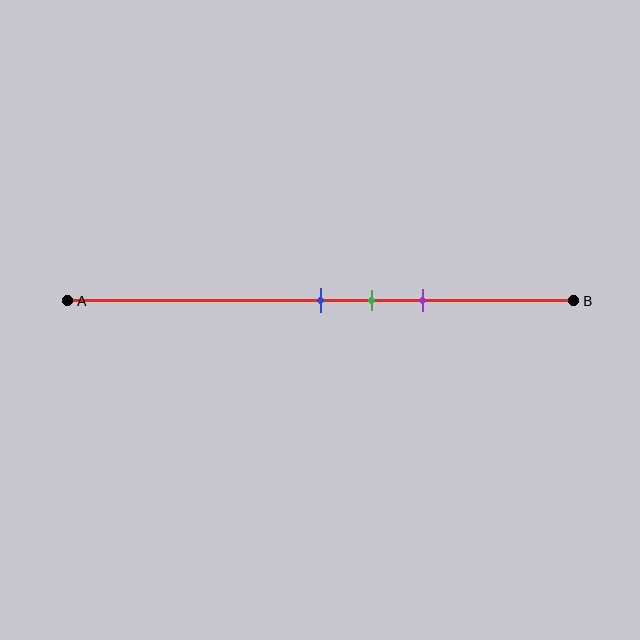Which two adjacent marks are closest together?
The blue and green marks are the closest adjacent pair.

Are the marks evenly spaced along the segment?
Yes, the marks are approximately evenly spaced.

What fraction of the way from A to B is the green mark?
The green mark is approximately 60% (0.6) of the way from A to B.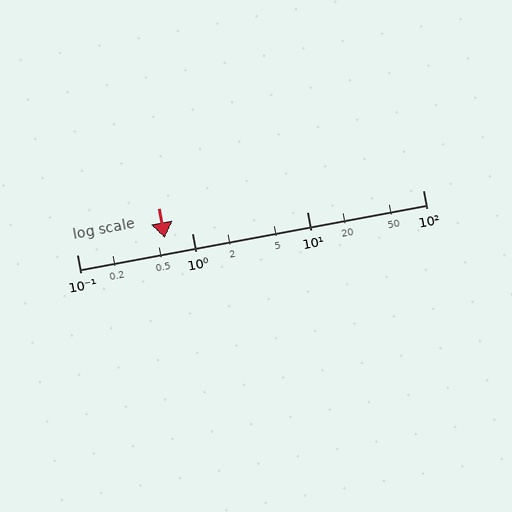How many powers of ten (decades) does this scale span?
The scale spans 3 decades, from 0.1 to 100.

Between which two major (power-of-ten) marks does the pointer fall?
The pointer is between 0.1 and 1.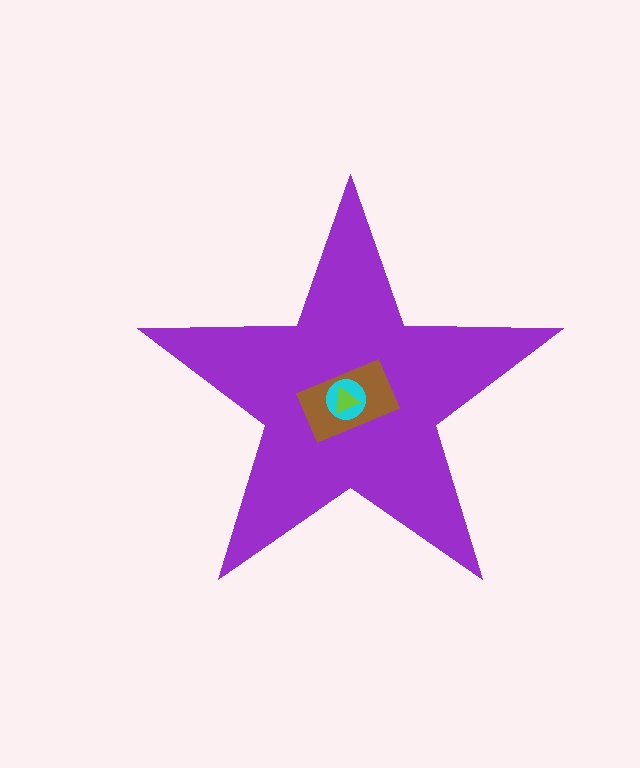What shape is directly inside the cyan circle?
The lime triangle.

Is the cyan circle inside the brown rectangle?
Yes.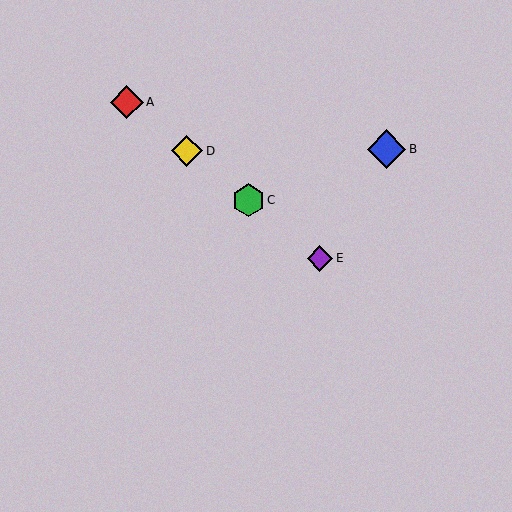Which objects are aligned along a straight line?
Objects A, C, D, E are aligned along a straight line.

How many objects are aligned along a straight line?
4 objects (A, C, D, E) are aligned along a straight line.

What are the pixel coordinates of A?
Object A is at (127, 102).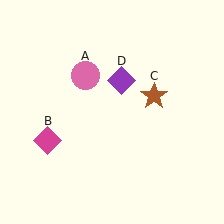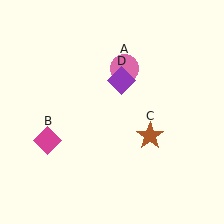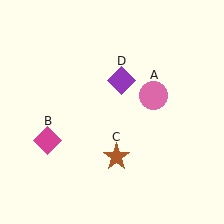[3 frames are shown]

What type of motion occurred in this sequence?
The pink circle (object A), brown star (object C) rotated clockwise around the center of the scene.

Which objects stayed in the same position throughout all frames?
Magenta diamond (object B) and purple diamond (object D) remained stationary.